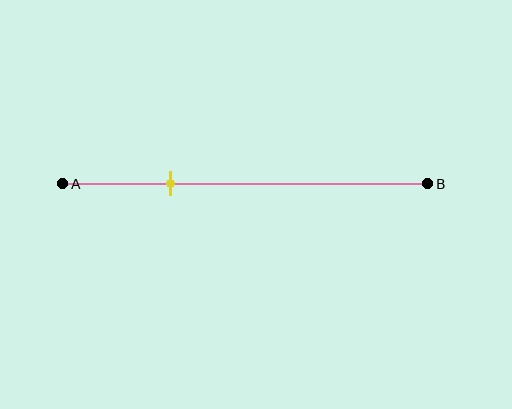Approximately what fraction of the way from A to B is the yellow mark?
The yellow mark is approximately 30% of the way from A to B.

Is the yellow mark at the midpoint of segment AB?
No, the mark is at about 30% from A, not at the 50% midpoint.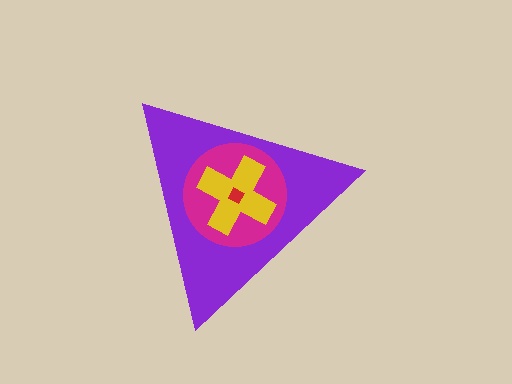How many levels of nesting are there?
4.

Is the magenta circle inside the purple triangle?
Yes.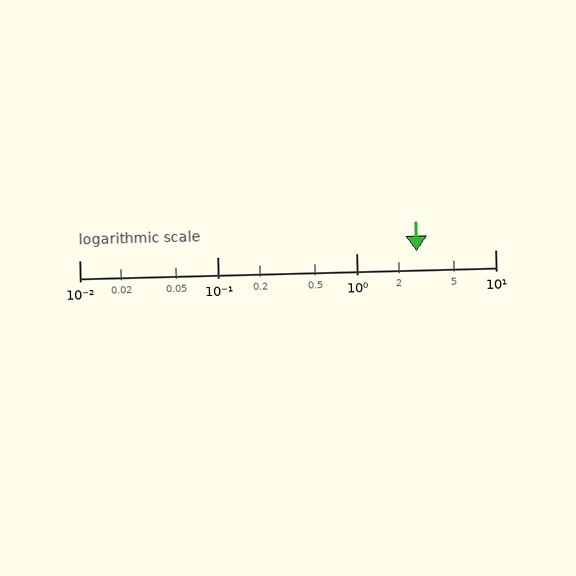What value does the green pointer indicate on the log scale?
The pointer indicates approximately 2.7.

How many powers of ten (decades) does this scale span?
The scale spans 3 decades, from 0.01 to 10.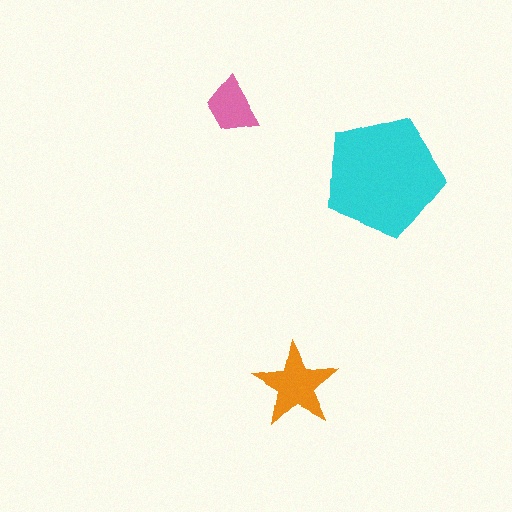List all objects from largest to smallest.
The cyan pentagon, the orange star, the pink trapezoid.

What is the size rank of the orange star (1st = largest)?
2nd.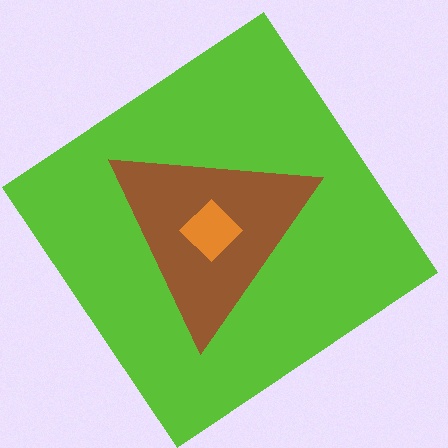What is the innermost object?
The orange diamond.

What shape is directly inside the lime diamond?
The brown triangle.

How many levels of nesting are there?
3.